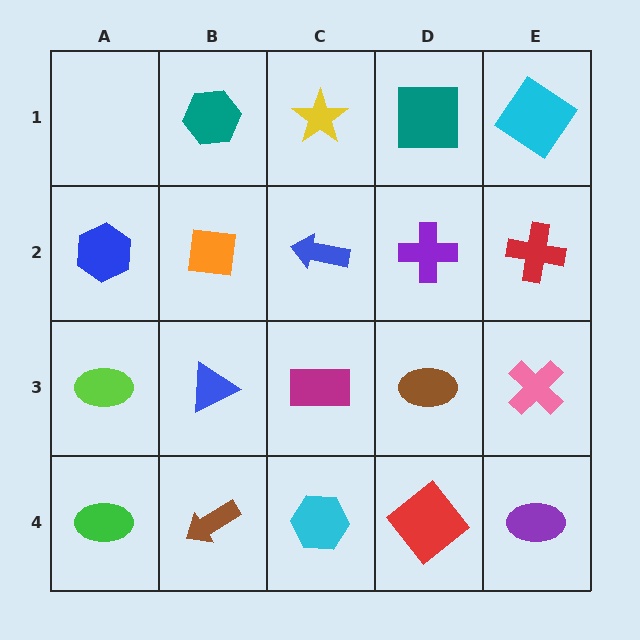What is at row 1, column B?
A teal hexagon.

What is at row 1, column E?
A cyan diamond.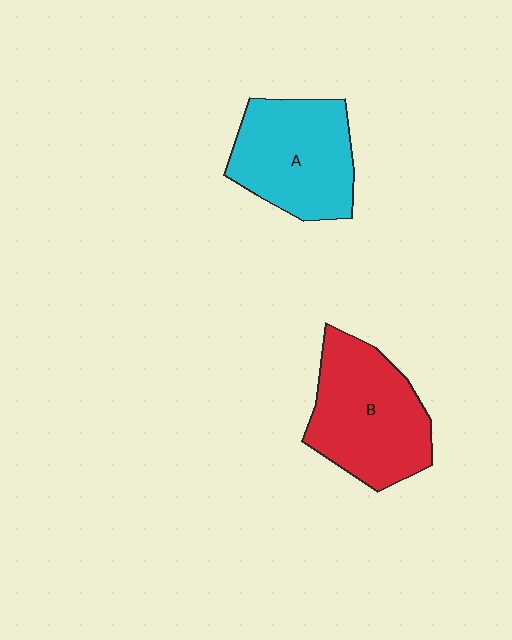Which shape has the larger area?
Shape B (red).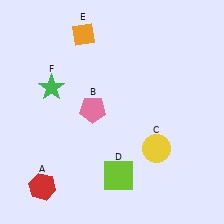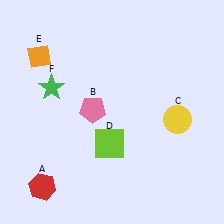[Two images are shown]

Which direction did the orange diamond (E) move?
The orange diamond (E) moved left.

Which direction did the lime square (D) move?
The lime square (D) moved up.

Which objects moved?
The objects that moved are: the yellow circle (C), the lime square (D), the orange diamond (E).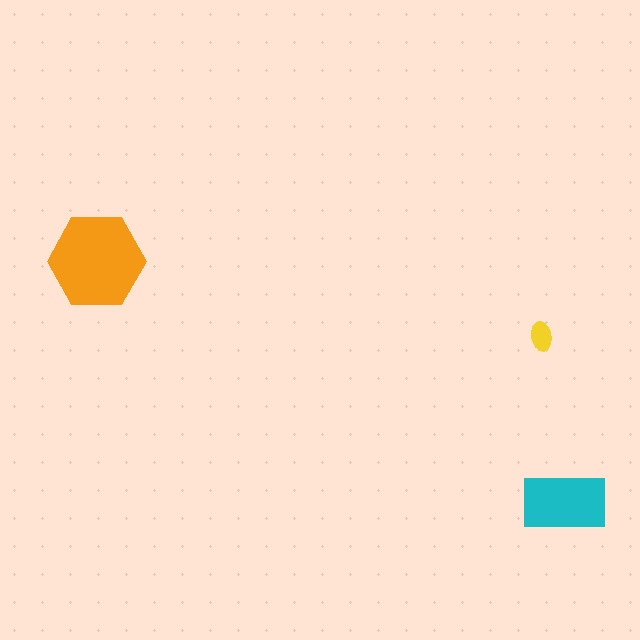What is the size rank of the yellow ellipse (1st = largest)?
3rd.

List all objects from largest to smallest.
The orange hexagon, the cyan rectangle, the yellow ellipse.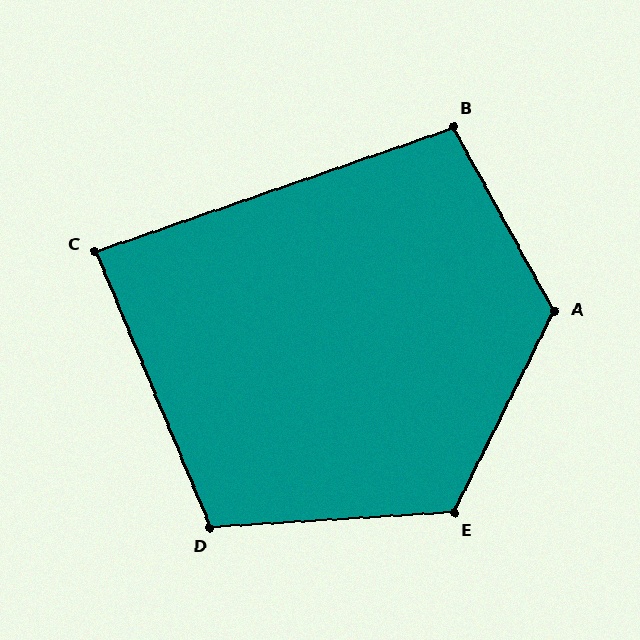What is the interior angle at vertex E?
Approximately 120 degrees (obtuse).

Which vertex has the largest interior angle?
A, at approximately 125 degrees.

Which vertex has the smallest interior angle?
C, at approximately 87 degrees.